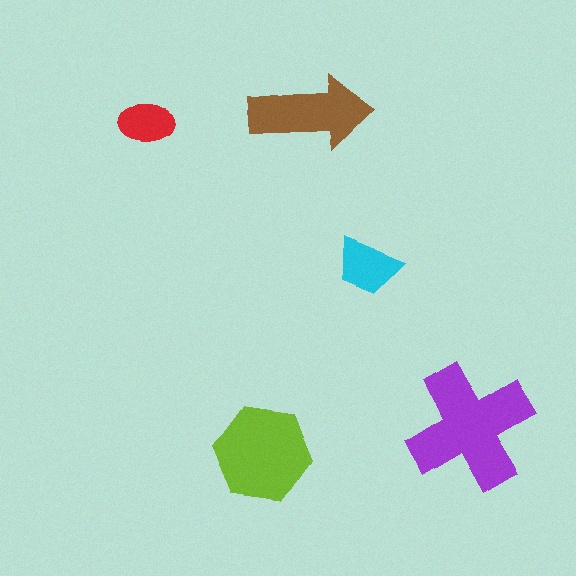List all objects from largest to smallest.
The purple cross, the lime hexagon, the brown arrow, the cyan trapezoid, the red ellipse.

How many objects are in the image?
There are 5 objects in the image.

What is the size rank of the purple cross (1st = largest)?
1st.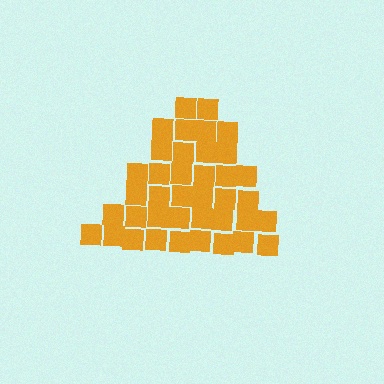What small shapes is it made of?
It is made of small squares.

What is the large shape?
The large shape is a triangle.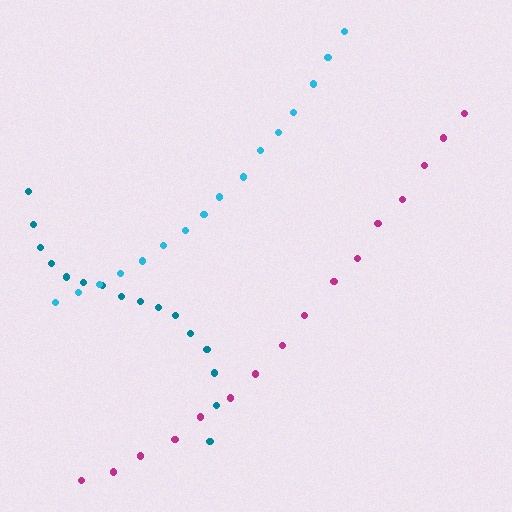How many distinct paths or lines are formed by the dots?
There are 3 distinct paths.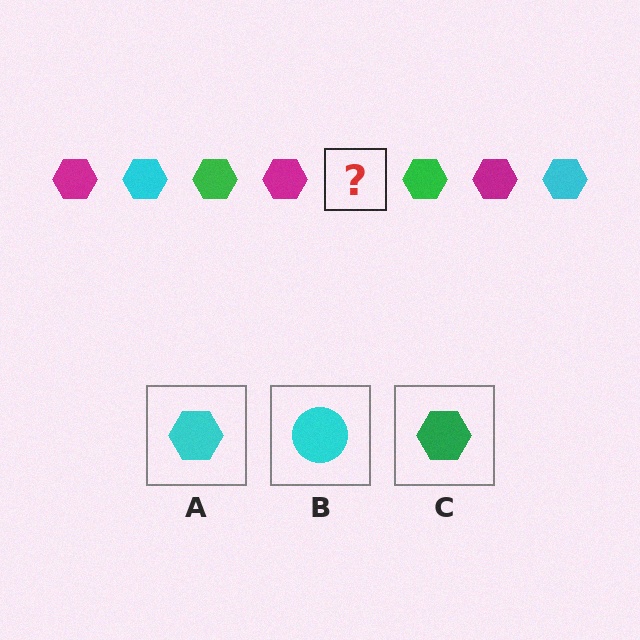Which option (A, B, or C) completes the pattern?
A.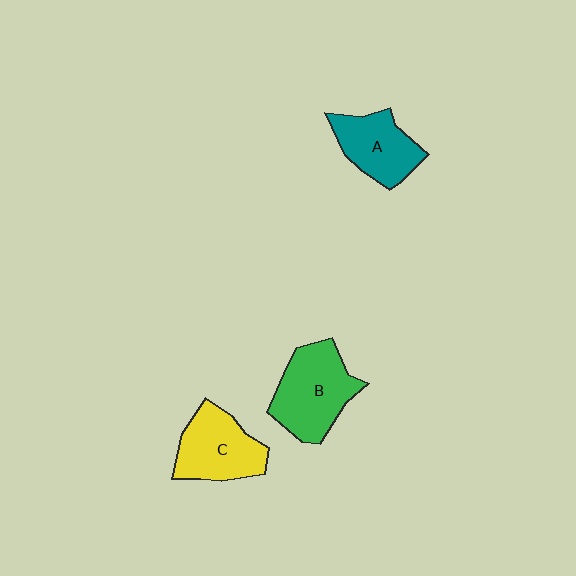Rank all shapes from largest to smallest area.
From largest to smallest: B (green), C (yellow), A (teal).